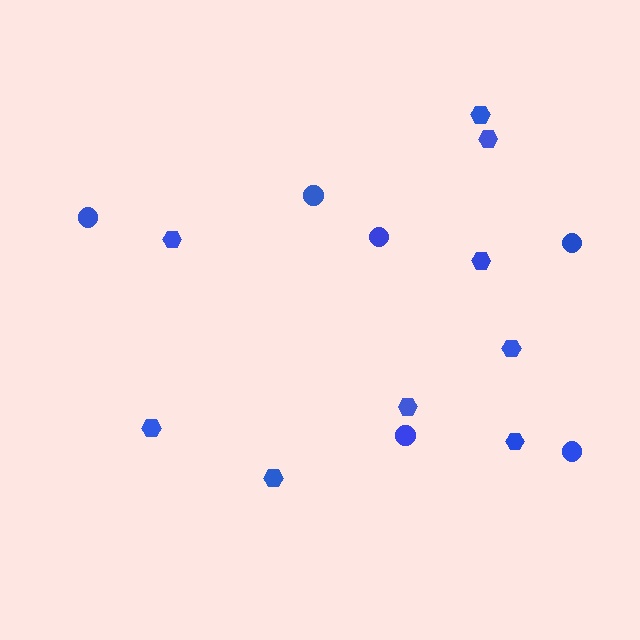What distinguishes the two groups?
There are 2 groups: one group of circles (6) and one group of hexagons (9).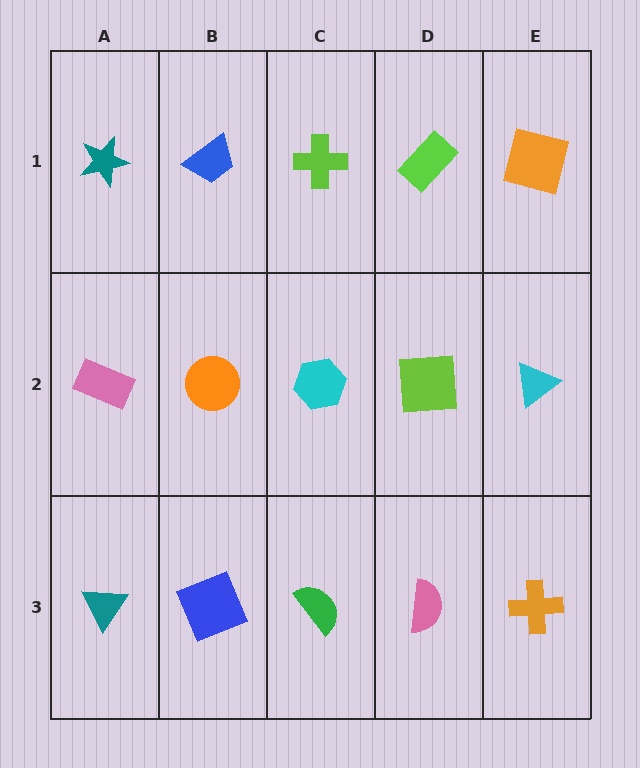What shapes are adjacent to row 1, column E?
A cyan triangle (row 2, column E), a lime rectangle (row 1, column D).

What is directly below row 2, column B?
A blue square.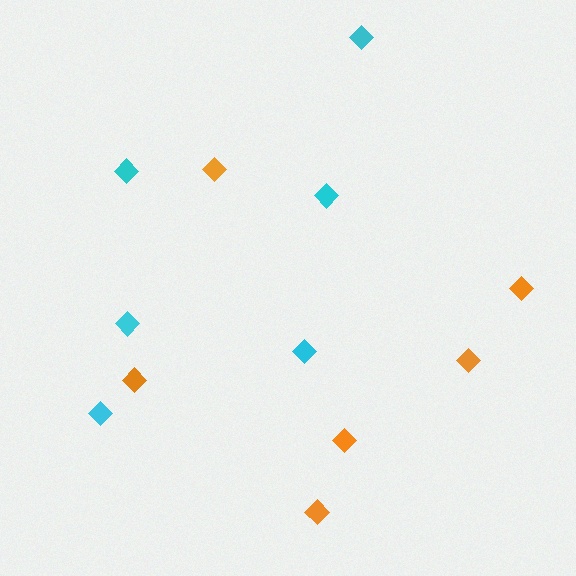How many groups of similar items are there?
There are 2 groups: one group of cyan diamonds (6) and one group of orange diamonds (6).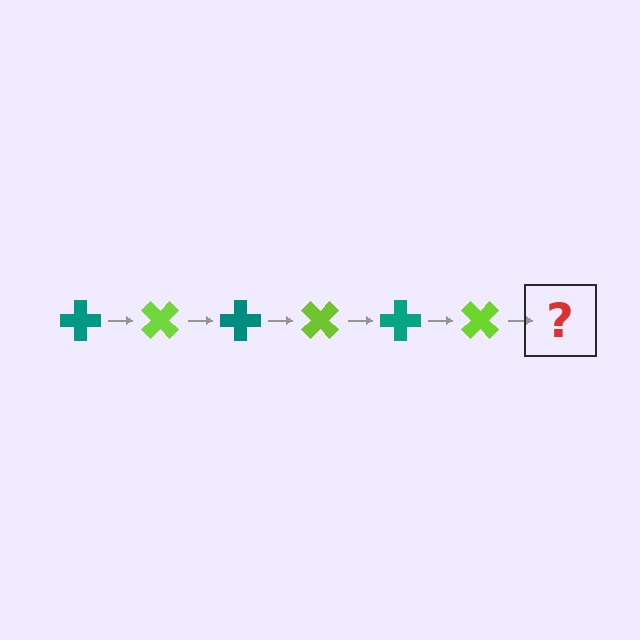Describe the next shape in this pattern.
It should be a teal cross, rotated 270 degrees from the start.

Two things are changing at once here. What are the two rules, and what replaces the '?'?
The two rules are that it rotates 45 degrees each step and the color cycles through teal and lime. The '?' should be a teal cross, rotated 270 degrees from the start.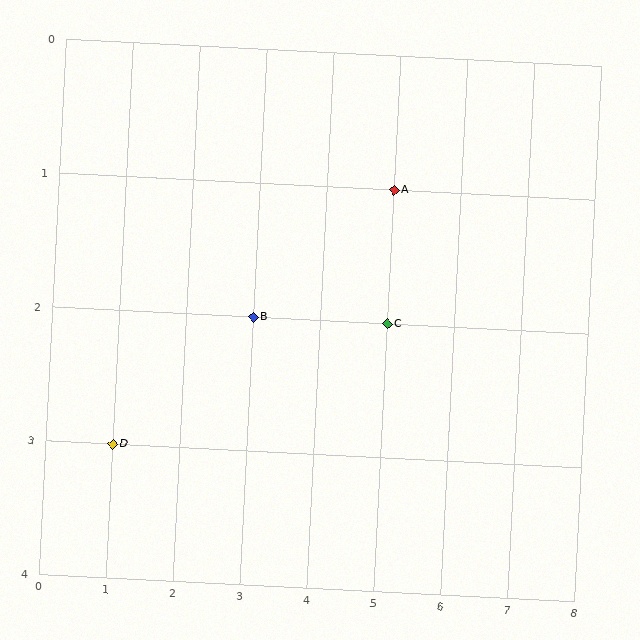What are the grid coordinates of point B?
Point B is at grid coordinates (3, 2).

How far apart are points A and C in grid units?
Points A and C are 1 row apart.